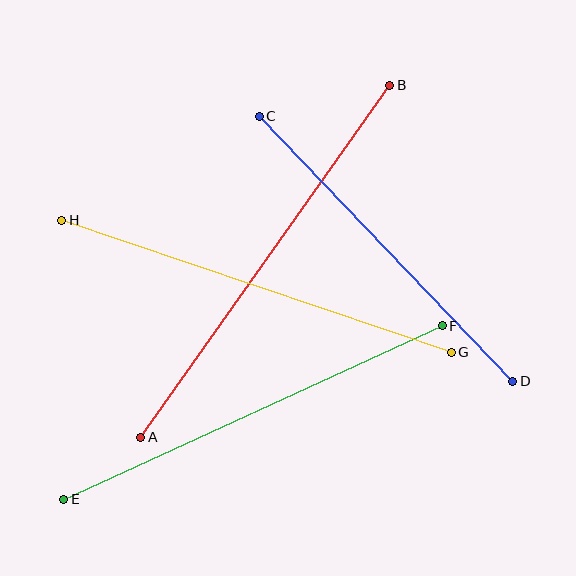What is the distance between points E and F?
The distance is approximately 416 pixels.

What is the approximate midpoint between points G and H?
The midpoint is at approximately (256, 286) pixels.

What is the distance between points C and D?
The distance is approximately 367 pixels.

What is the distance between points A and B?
The distance is approximately 431 pixels.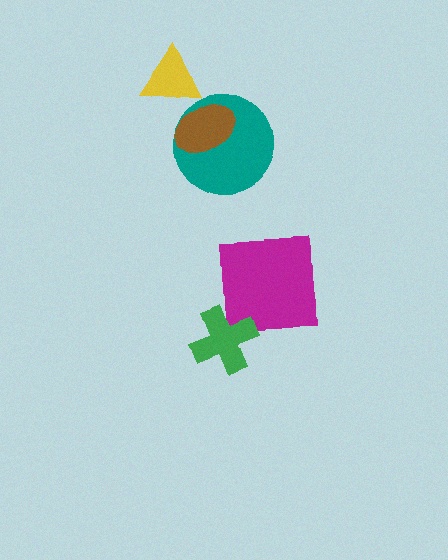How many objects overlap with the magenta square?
1 object overlaps with the magenta square.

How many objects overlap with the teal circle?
1 object overlaps with the teal circle.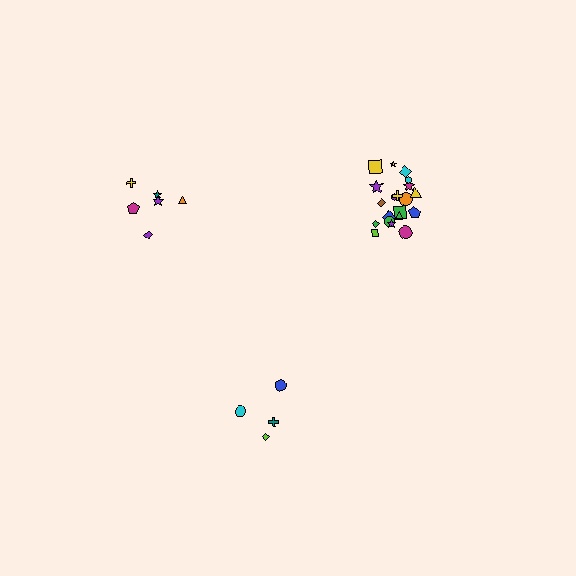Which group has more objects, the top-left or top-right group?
The top-right group.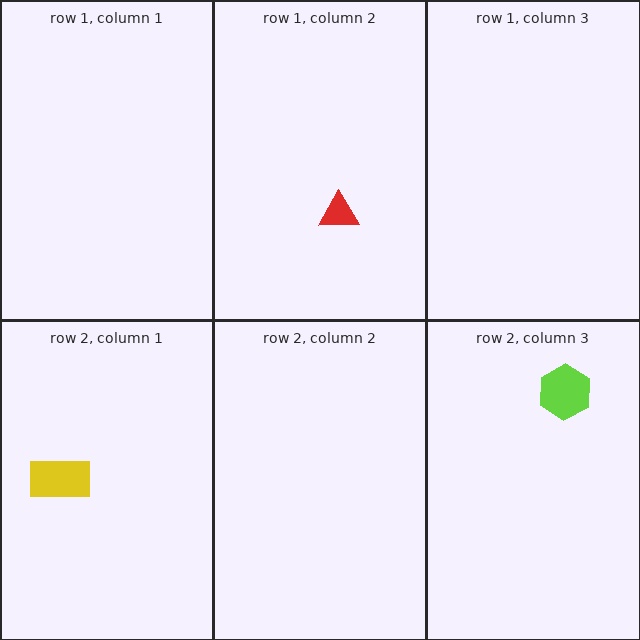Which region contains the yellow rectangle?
The row 2, column 1 region.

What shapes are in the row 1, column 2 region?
The red triangle.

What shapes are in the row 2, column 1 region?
The yellow rectangle.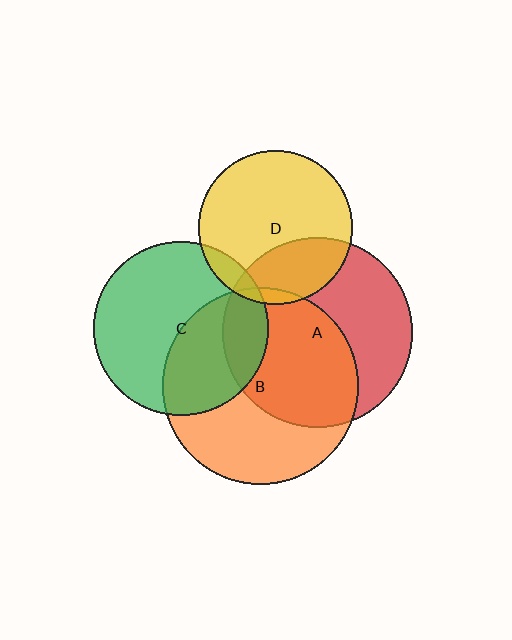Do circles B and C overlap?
Yes.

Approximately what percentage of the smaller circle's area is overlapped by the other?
Approximately 40%.